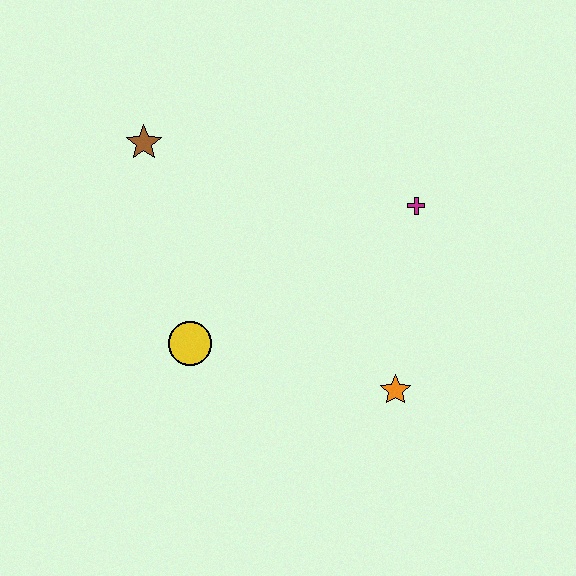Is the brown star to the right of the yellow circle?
No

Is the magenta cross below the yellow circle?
No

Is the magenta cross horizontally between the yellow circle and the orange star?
No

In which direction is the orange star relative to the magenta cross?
The orange star is below the magenta cross.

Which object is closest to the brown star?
The yellow circle is closest to the brown star.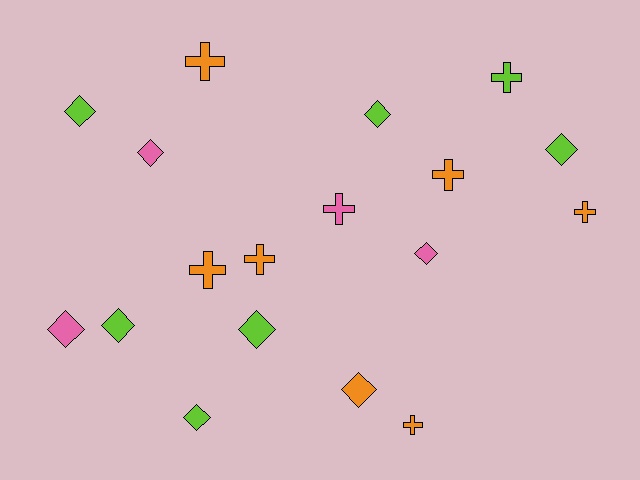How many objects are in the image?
There are 18 objects.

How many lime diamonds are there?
There are 6 lime diamonds.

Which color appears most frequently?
Lime, with 7 objects.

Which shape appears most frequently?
Diamond, with 10 objects.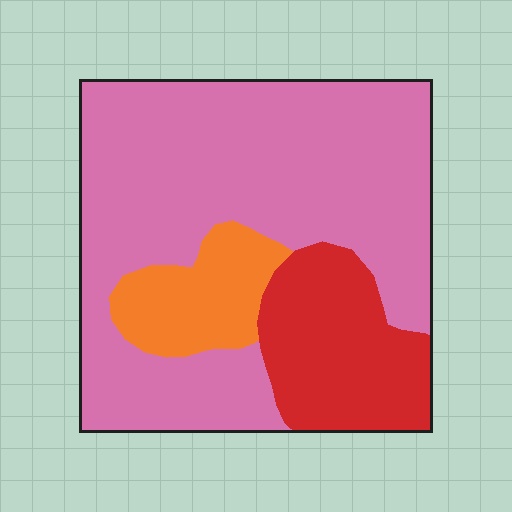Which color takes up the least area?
Orange, at roughly 10%.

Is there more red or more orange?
Red.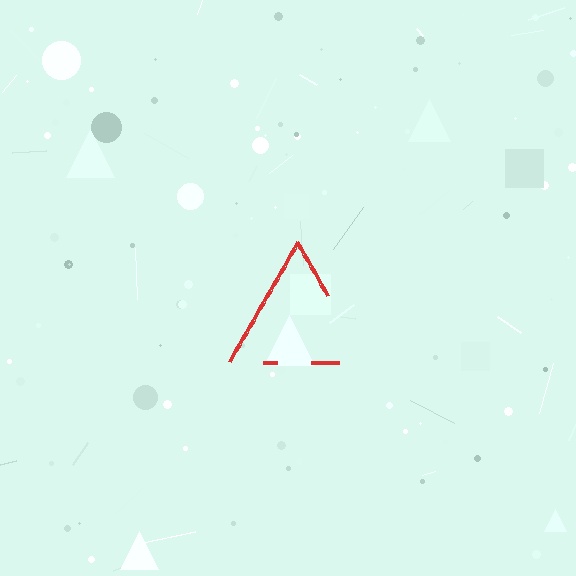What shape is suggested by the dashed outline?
The dashed outline suggests a triangle.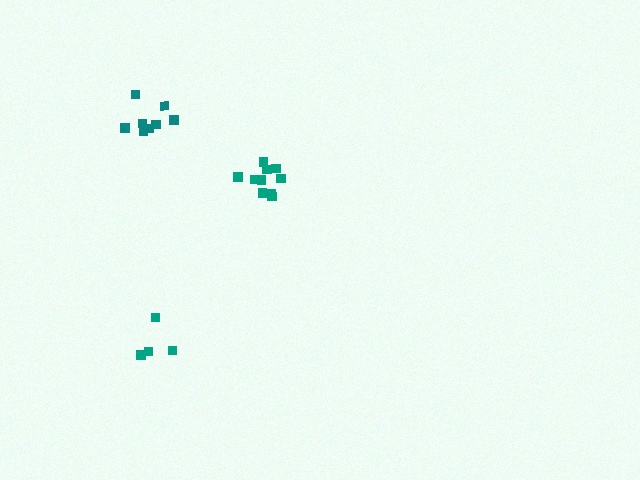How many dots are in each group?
Group 1: 8 dots, Group 2: 10 dots, Group 3: 5 dots (23 total).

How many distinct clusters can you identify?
There are 3 distinct clusters.